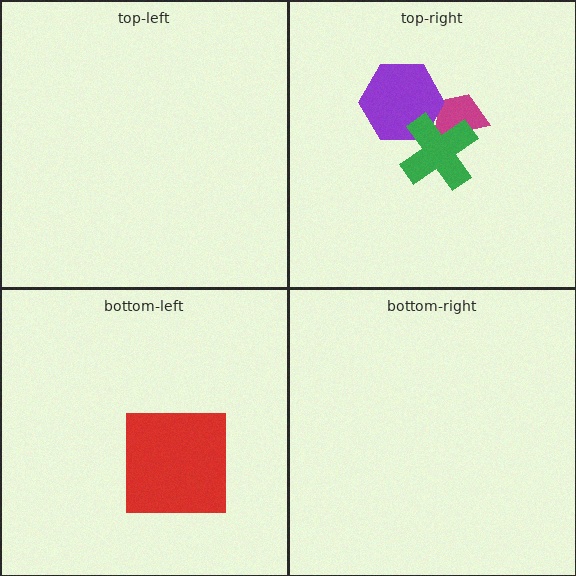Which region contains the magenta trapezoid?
The top-right region.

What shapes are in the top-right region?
The magenta trapezoid, the purple hexagon, the green cross.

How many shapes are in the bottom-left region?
1.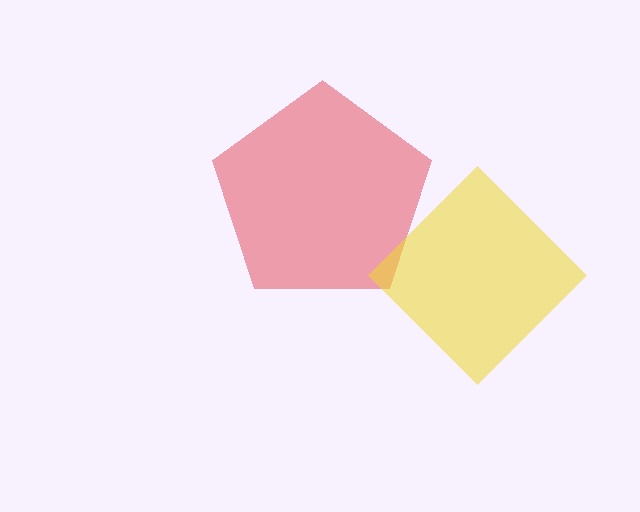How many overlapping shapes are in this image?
There are 2 overlapping shapes in the image.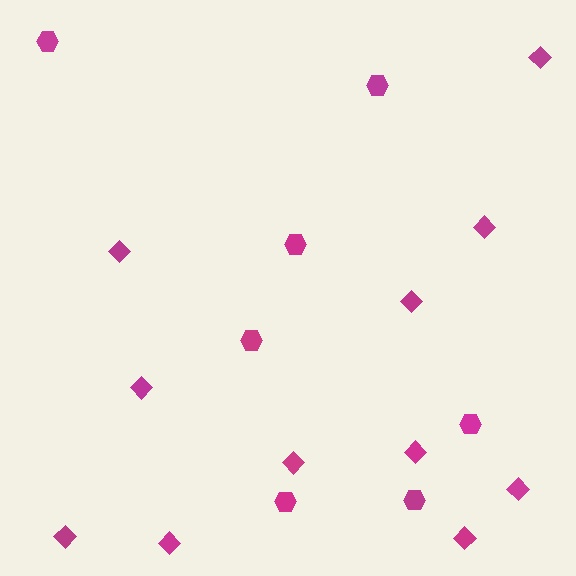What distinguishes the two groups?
There are 2 groups: one group of diamonds (11) and one group of hexagons (7).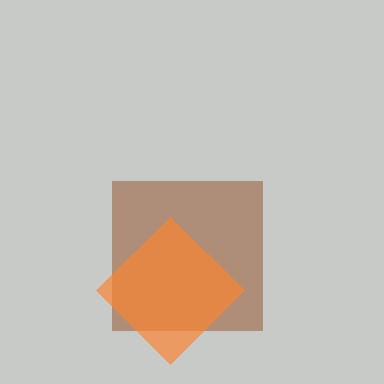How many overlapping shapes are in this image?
There are 2 overlapping shapes in the image.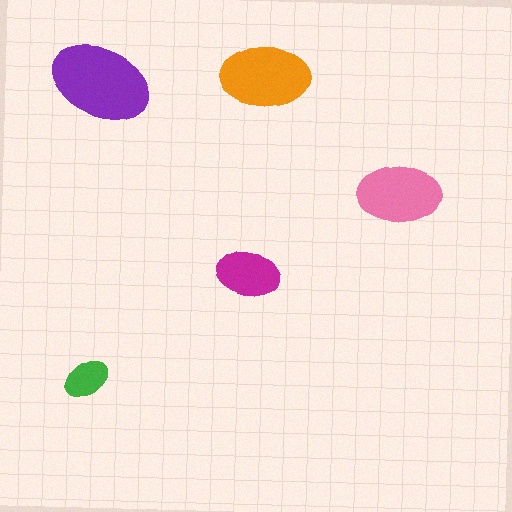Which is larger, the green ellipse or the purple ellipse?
The purple one.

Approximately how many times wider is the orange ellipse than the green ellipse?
About 2 times wider.